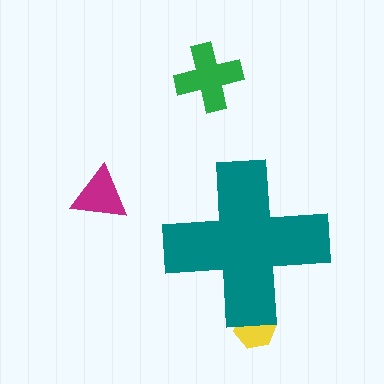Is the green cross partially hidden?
No, the green cross is fully visible.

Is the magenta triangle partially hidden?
No, the magenta triangle is fully visible.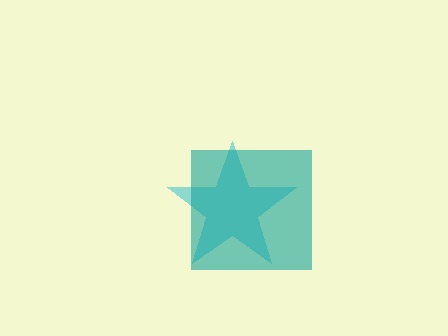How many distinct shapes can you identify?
There are 2 distinct shapes: a cyan star, a teal square.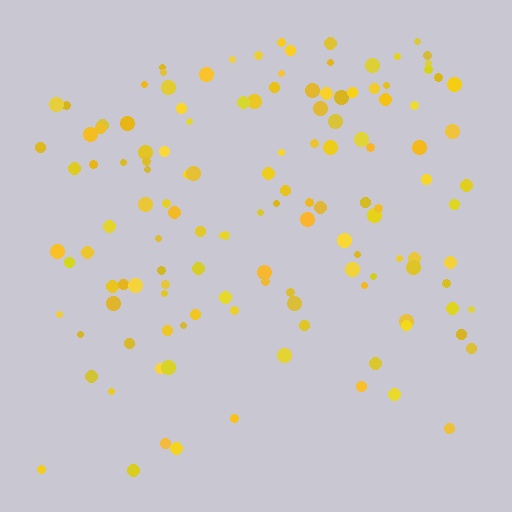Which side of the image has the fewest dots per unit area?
The bottom.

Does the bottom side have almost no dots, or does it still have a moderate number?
Still a moderate number, just noticeably fewer than the top.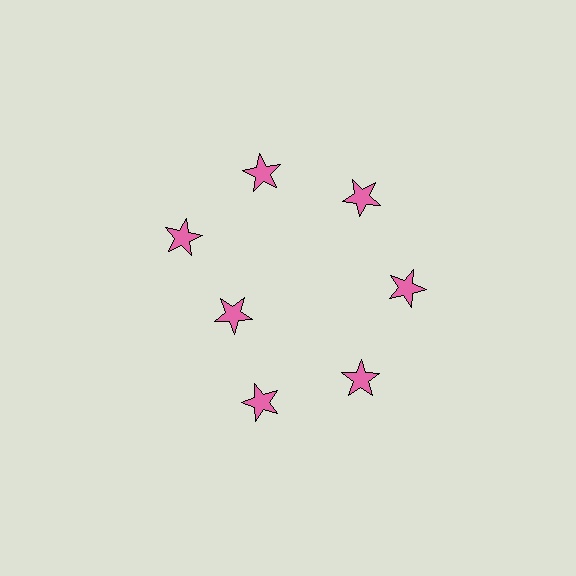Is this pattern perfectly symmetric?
No. The 7 pink stars are arranged in a ring, but one element near the 8 o'clock position is pulled inward toward the center, breaking the 7-fold rotational symmetry.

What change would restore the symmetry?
The symmetry would be restored by moving it outward, back onto the ring so that all 7 stars sit at equal angles and equal distance from the center.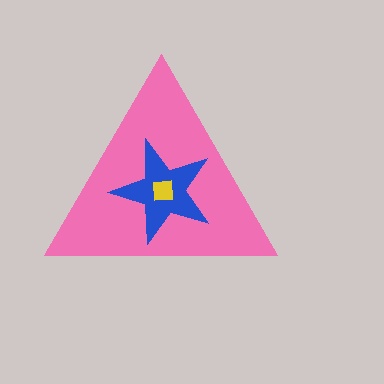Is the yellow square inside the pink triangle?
Yes.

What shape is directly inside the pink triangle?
The blue star.